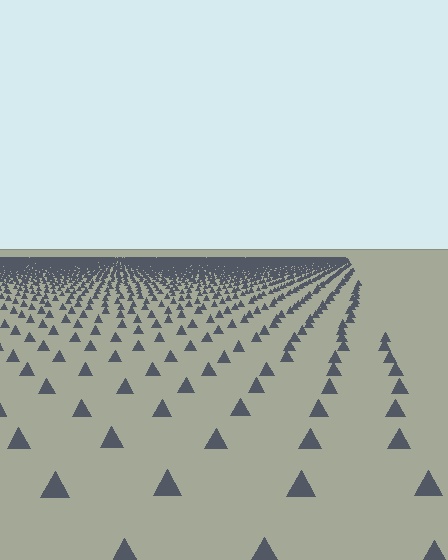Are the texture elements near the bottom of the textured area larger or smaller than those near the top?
Larger. Near the bottom, elements are closer to the viewer and appear at a bigger on-screen size.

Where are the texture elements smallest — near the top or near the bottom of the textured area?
Near the top.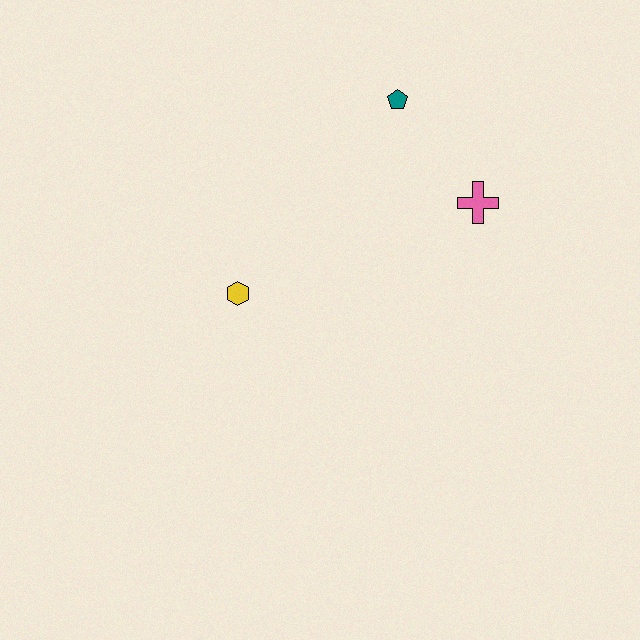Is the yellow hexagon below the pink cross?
Yes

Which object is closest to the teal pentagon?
The pink cross is closest to the teal pentagon.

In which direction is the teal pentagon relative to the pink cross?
The teal pentagon is above the pink cross.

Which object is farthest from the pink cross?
The yellow hexagon is farthest from the pink cross.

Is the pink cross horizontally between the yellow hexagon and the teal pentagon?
No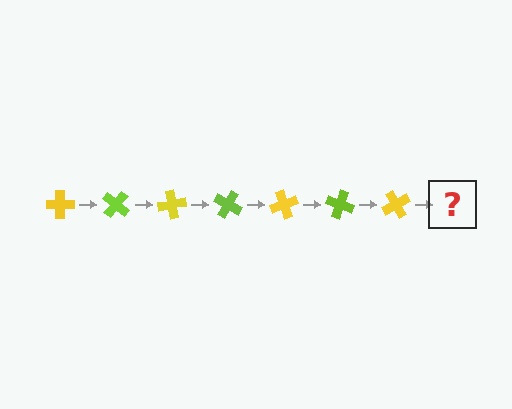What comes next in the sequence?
The next element should be a lime cross, rotated 280 degrees from the start.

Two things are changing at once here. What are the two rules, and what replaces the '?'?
The two rules are that it rotates 40 degrees each step and the color cycles through yellow and lime. The '?' should be a lime cross, rotated 280 degrees from the start.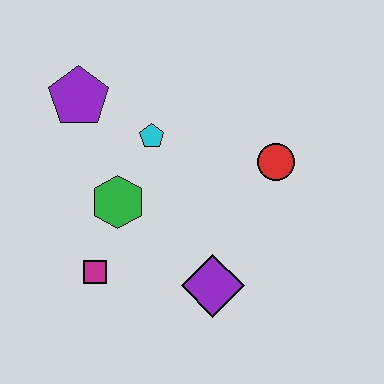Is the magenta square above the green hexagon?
No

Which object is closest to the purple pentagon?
The cyan pentagon is closest to the purple pentagon.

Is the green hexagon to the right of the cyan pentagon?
No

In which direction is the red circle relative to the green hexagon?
The red circle is to the right of the green hexagon.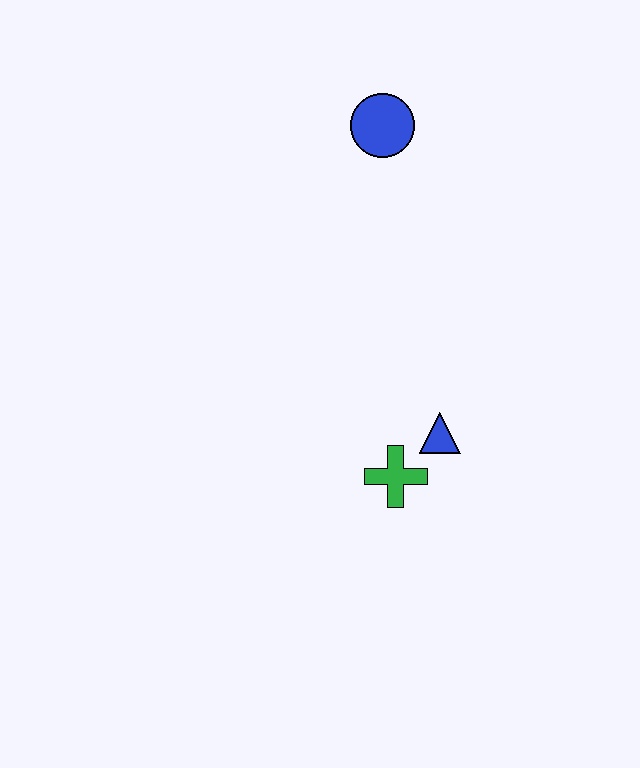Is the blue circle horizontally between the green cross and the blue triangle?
No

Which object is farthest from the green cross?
The blue circle is farthest from the green cross.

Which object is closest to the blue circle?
The blue triangle is closest to the blue circle.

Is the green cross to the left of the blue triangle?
Yes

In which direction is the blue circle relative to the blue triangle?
The blue circle is above the blue triangle.